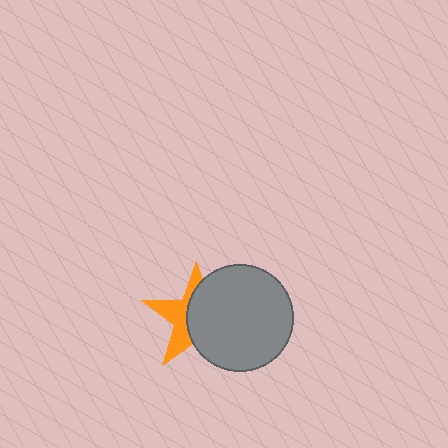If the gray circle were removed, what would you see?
You would see the complete orange star.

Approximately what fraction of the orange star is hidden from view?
Roughly 58% of the orange star is hidden behind the gray circle.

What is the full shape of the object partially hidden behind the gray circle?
The partially hidden object is an orange star.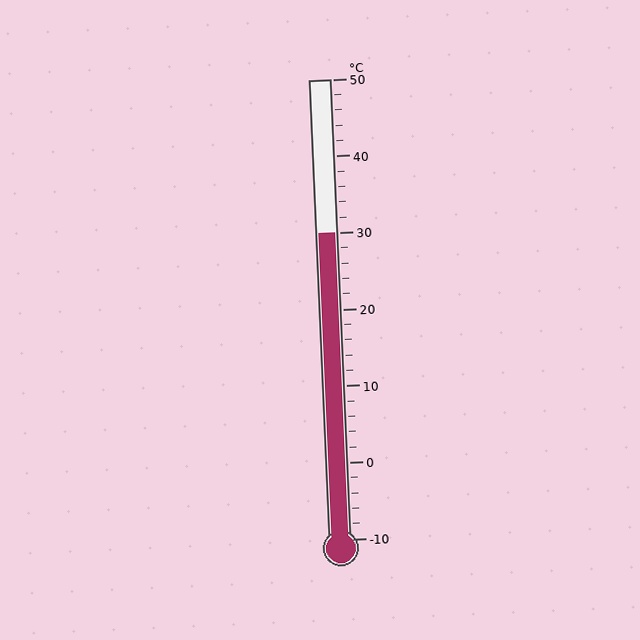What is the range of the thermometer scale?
The thermometer scale ranges from -10°C to 50°C.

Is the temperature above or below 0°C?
The temperature is above 0°C.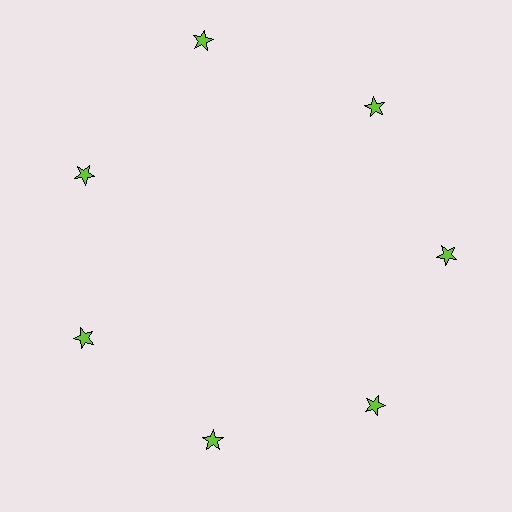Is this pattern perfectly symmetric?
No. The 7 lime stars are arranged in a ring, but one element near the 12 o'clock position is pushed outward from the center, breaking the 7-fold rotational symmetry.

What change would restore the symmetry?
The symmetry would be restored by moving it inward, back onto the ring so that all 7 stars sit at equal angles and equal distance from the center.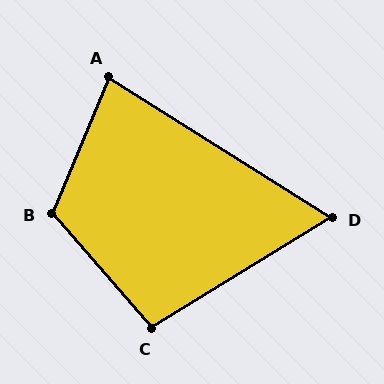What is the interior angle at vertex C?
Approximately 99 degrees (obtuse).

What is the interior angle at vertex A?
Approximately 81 degrees (acute).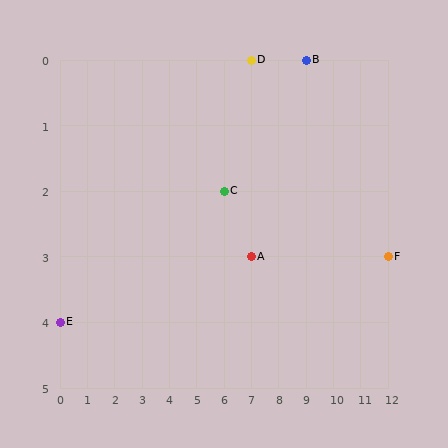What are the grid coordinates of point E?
Point E is at grid coordinates (0, 4).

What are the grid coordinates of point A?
Point A is at grid coordinates (7, 3).